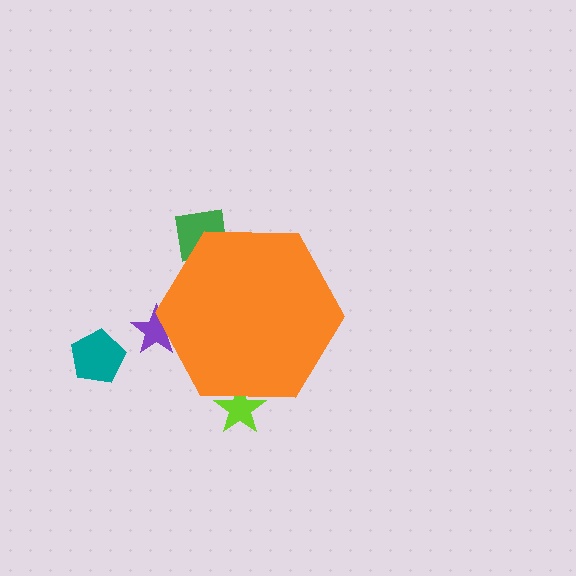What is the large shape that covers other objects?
An orange hexagon.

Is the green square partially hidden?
Yes, the green square is partially hidden behind the orange hexagon.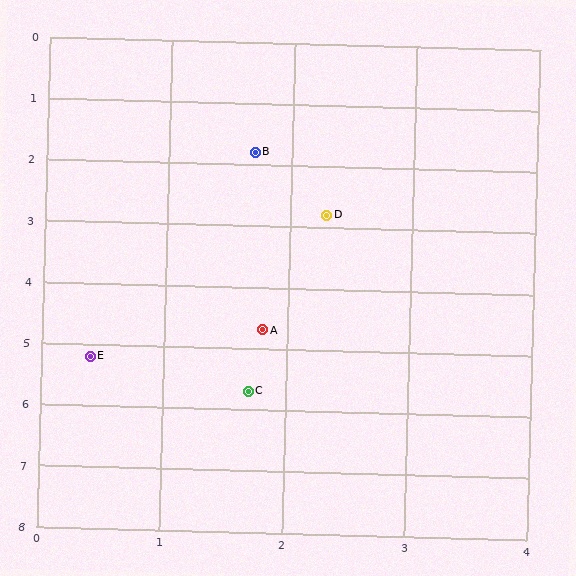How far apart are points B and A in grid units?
Points B and A are about 2.9 grid units apart.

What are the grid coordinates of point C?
Point C is at approximately (1.7, 5.7).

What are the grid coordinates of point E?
Point E is at approximately (0.4, 5.2).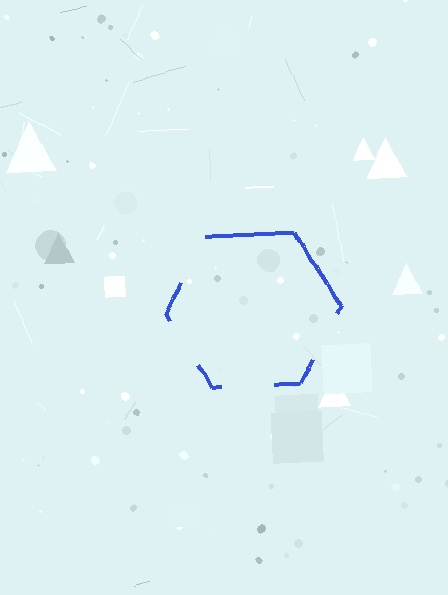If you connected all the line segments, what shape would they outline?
They would outline a hexagon.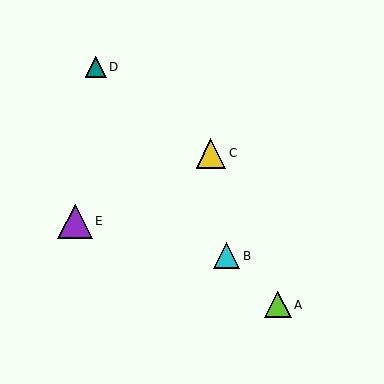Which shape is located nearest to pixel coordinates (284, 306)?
The lime triangle (labeled A) at (278, 305) is nearest to that location.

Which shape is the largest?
The purple triangle (labeled E) is the largest.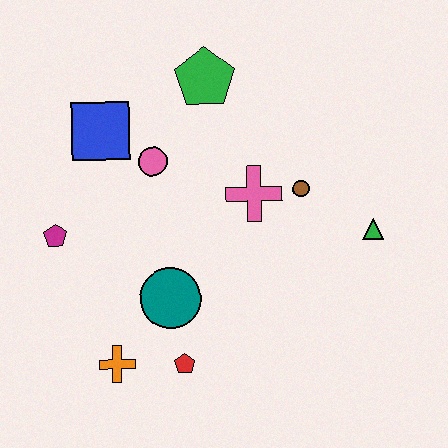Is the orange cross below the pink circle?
Yes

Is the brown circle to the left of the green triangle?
Yes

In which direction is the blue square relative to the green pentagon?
The blue square is to the left of the green pentagon.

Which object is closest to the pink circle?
The blue square is closest to the pink circle.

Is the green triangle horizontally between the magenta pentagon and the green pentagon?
No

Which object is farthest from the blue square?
The green triangle is farthest from the blue square.